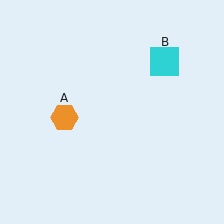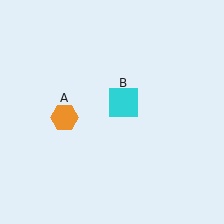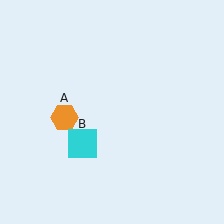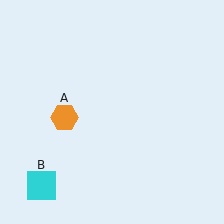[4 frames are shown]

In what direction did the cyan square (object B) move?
The cyan square (object B) moved down and to the left.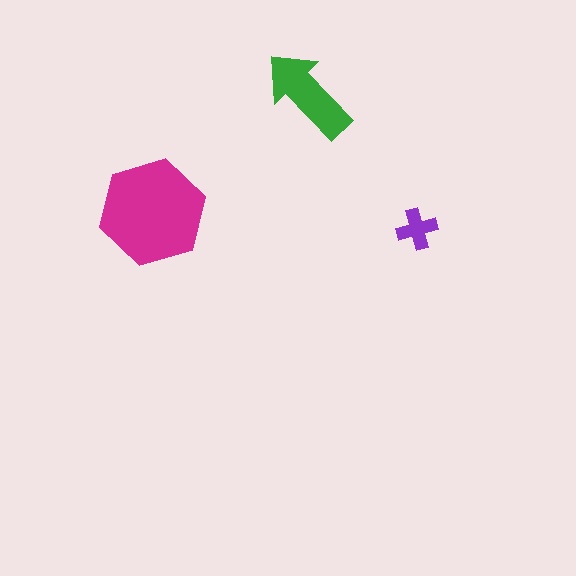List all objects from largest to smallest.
The magenta hexagon, the green arrow, the purple cross.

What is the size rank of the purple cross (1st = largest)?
3rd.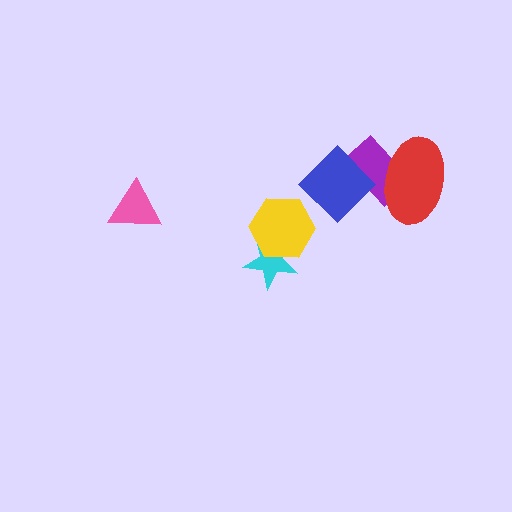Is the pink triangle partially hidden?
No, no other shape covers it.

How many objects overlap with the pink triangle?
0 objects overlap with the pink triangle.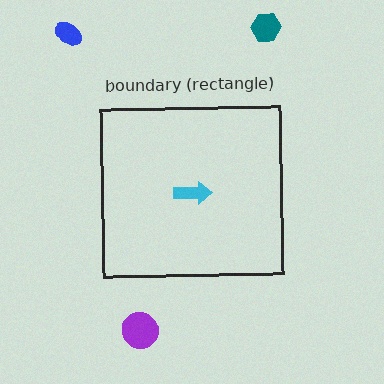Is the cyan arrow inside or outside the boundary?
Inside.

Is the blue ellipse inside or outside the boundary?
Outside.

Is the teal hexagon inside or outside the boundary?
Outside.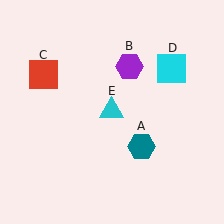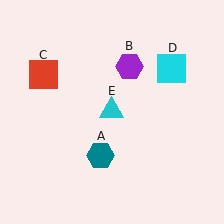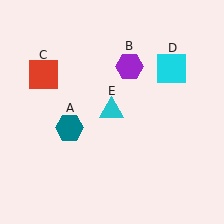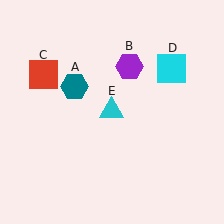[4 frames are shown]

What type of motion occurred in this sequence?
The teal hexagon (object A) rotated clockwise around the center of the scene.